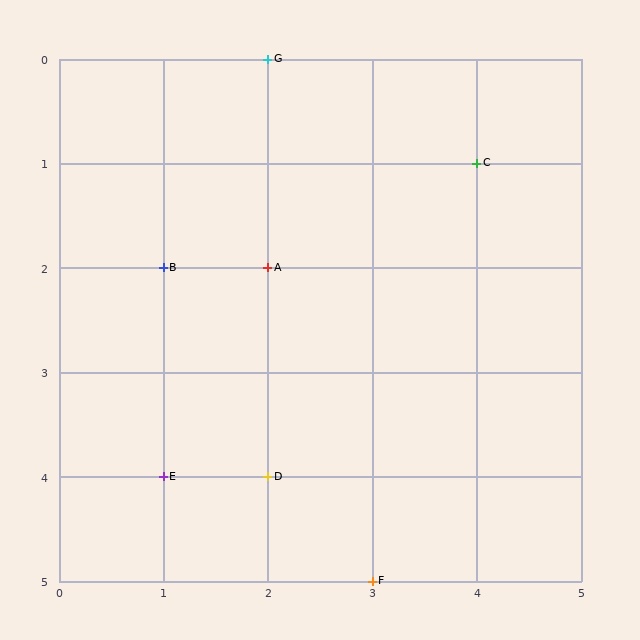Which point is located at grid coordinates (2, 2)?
Point A is at (2, 2).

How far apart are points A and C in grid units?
Points A and C are 2 columns and 1 row apart (about 2.2 grid units diagonally).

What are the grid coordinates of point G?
Point G is at grid coordinates (2, 0).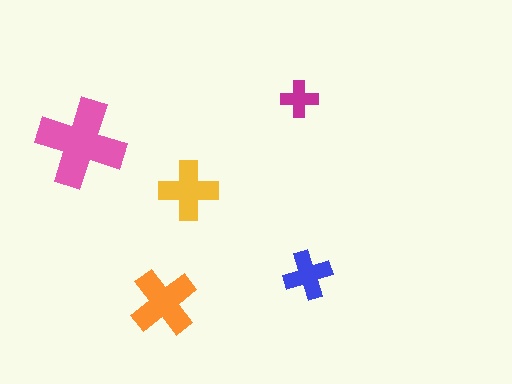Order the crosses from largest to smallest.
the pink one, the orange one, the yellow one, the blue one, the magenta one.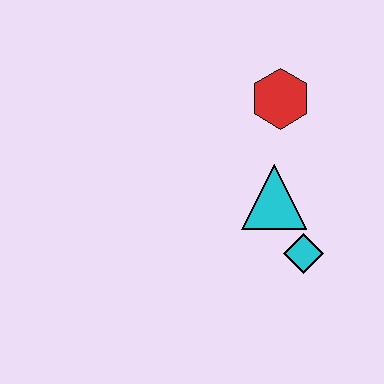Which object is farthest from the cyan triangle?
The red hexagon is farthest from the cyan triangle.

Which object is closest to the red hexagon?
The cyan triangle is closest to the red hexagon.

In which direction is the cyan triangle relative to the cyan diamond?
The cyan triangle is above the cyan diamond.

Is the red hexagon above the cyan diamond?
Yes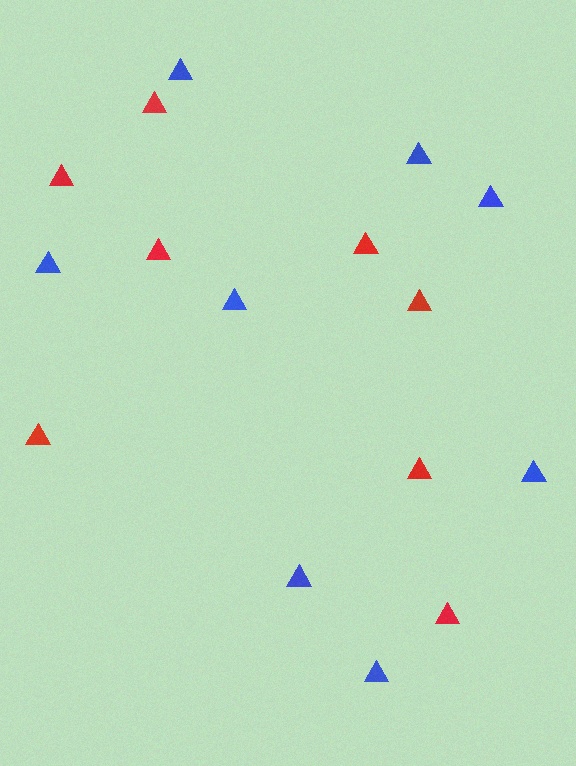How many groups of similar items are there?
There are 2 groups: one group of red triangles (8) and one group of blue triangles (8).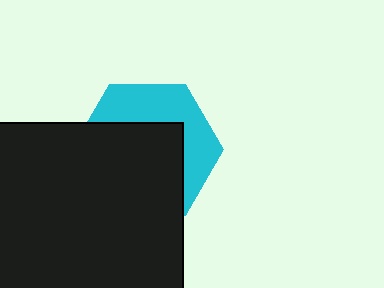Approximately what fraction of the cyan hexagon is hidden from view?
Roughly 60% of the cyan hexagon is hidden behind the black square.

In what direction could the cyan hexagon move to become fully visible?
The cyan hexagon could move up. That would shift it out from behind the black square entirely.